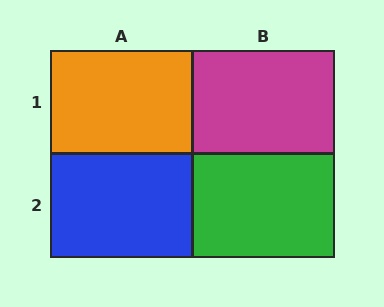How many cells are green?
1 cell is green.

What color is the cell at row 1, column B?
Magenta.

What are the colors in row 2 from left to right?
Blue, green.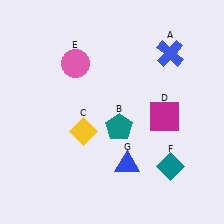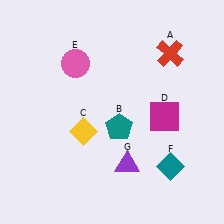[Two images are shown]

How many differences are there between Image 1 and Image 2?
There are 2 differences between the two images.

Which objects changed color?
A changed from blue to red. G changed from blue to purple.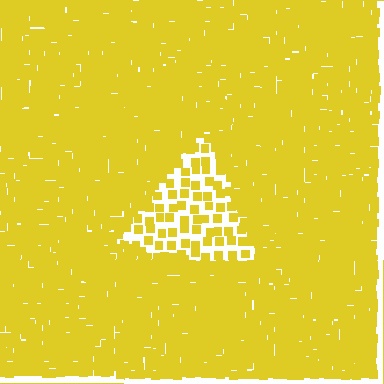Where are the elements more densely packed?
The elements are more densely packed outside the triangle boundary.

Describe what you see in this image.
The image contains small yellow elements arranged at two different densities. A triangle-shaped region is visible where the elements are less densely packed than the surrounding area.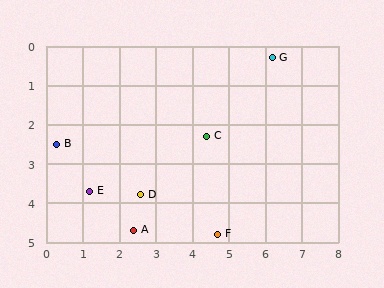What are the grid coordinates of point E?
Point E is at approximately (1.2, 3.7).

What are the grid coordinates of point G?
Point G is at approximately (6.2, 0.3).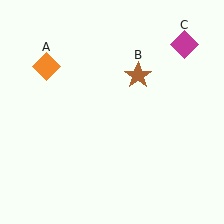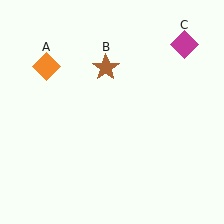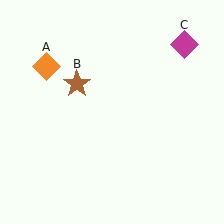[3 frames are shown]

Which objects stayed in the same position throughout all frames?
Orange diamond (object A) and magenta diamond (object C) remained stationary.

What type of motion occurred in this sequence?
The brown star (object B) rotated counterclockwise around the center of the scene.